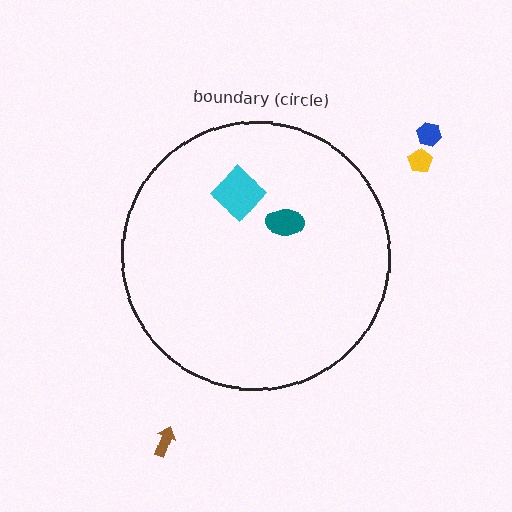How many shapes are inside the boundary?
2 inside, 3 outside.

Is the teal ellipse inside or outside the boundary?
Inside.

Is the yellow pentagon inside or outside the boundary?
Outside.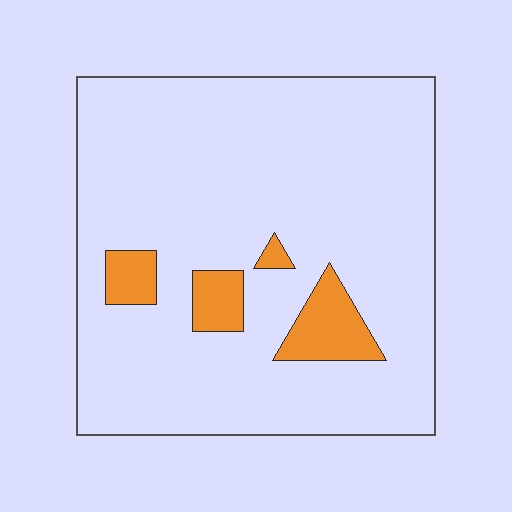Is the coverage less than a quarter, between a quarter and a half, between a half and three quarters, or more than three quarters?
Less than a quarter.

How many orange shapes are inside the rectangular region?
4.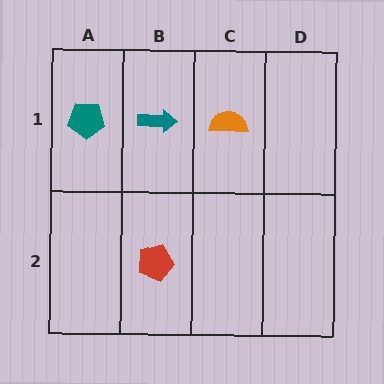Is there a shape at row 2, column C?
No, that cell is empty.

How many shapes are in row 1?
3 shapes.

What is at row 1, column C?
An orange semicircle.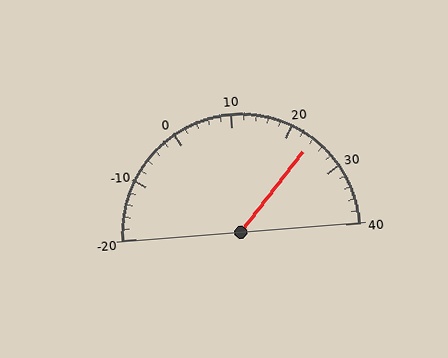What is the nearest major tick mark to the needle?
The nearest major tick mark is 20.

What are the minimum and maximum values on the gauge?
The gauge ranges from -20 to 40.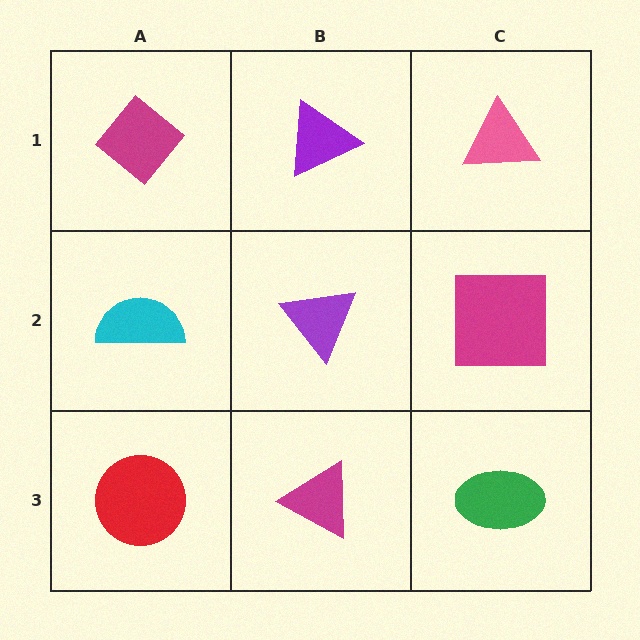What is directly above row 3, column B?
A purple triangle.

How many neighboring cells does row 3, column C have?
2.